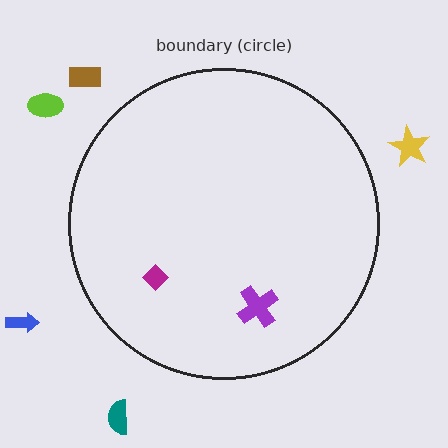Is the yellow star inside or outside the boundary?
Outside.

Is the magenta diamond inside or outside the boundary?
Inside.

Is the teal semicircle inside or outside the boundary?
Outside.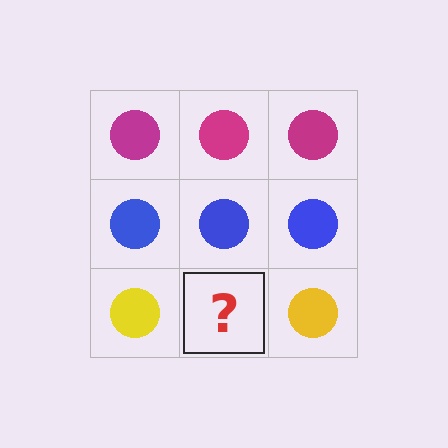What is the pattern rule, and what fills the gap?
The rule is that each row has a consistent color. The gap should be filled with a yellow circle.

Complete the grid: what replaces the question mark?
The question mark should be replaced with a yellow circle.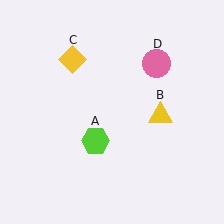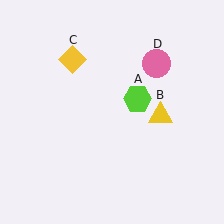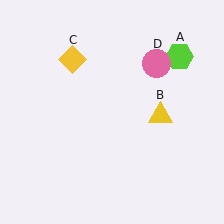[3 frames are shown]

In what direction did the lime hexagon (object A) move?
The lime hexagon (object A) moved up and to the right.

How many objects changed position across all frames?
1 object changed position: lime hexagon (object A).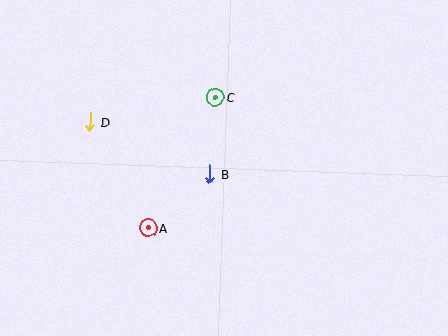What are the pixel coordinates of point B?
Point B is at (209, 174).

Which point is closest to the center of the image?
Point B at (209, 174) is closest to the center.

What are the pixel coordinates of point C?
Point C is at (215, 98).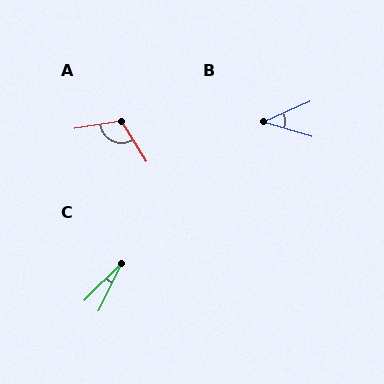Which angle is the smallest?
C, at approximately 19 degrees.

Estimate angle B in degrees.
Approximately 40 degrees.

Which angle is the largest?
A, at approximately 113 degrees.